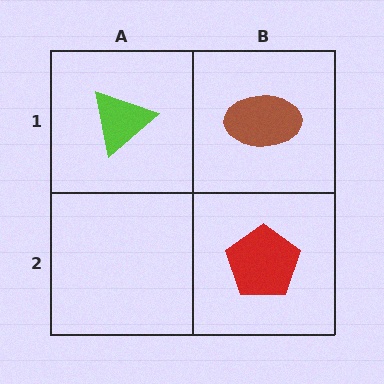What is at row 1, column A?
A lime triangle.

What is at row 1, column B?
A brown ellipse.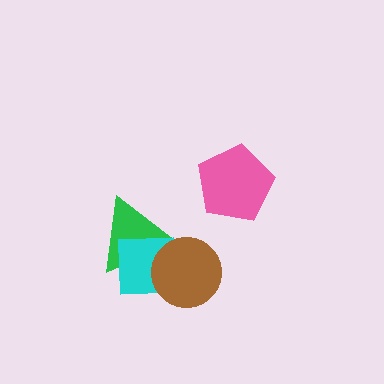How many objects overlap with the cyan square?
2 objects overlap with the cyan square.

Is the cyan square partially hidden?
Yes, it is partially covered by another shape.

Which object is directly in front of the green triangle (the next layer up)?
The cyan square is directly in front of the green triangle.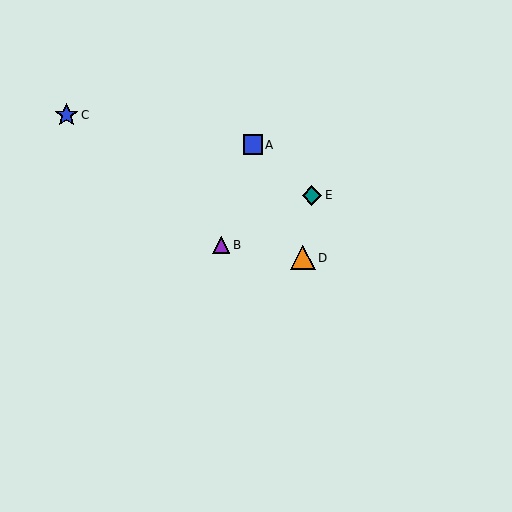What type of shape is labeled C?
Shape C is a blue star.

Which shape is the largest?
The orange triangle (labeled D) is the largest.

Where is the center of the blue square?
The center of the blue square is at (253, 145).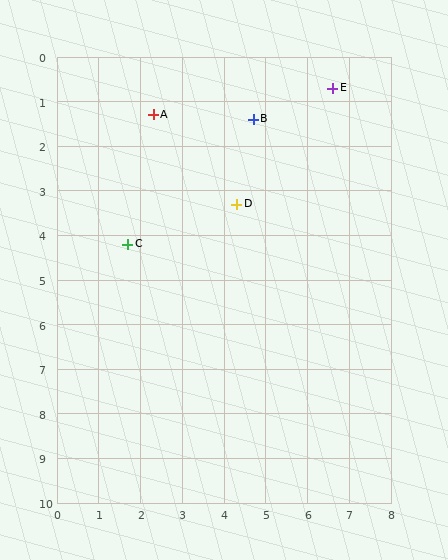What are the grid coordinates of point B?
Point B is at approximately (4.7, 1.4).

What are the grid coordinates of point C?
Point C is at approximately (1.7, 4.2).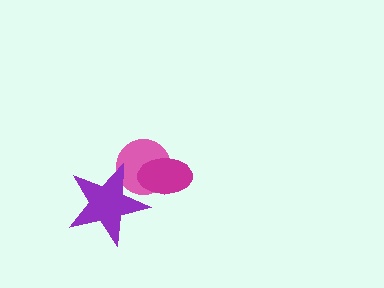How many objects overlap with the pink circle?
2 objects overlap with the pink circle.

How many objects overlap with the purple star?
2 objects overlap with the purple star.